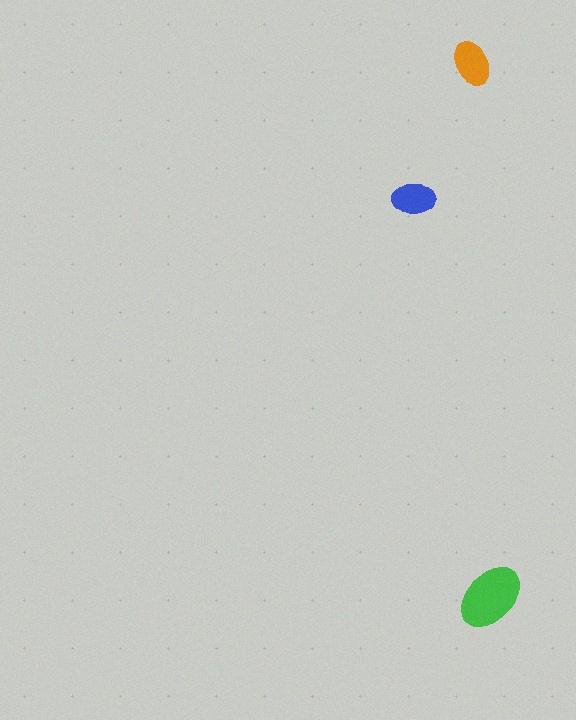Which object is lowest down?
The green ellipse is bottommost.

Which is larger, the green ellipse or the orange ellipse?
The green one.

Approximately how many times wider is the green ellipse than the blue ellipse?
About 1.5 times wider.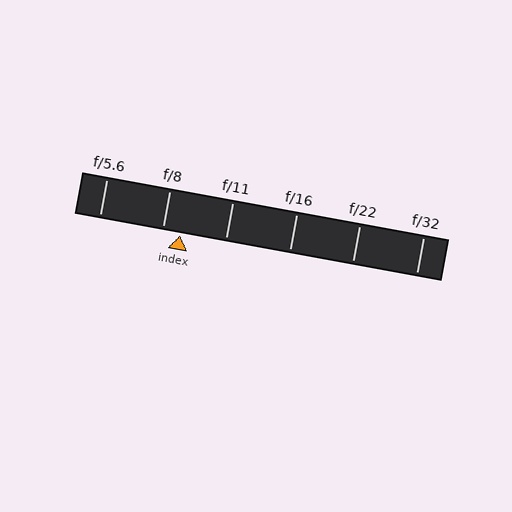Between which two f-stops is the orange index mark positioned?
The index mark is between f/8 and f/11.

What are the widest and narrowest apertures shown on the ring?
The widest aperture shown is f/5.6 and the narrowest is f/32.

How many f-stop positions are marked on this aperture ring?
There are 6 f-stop positions marked.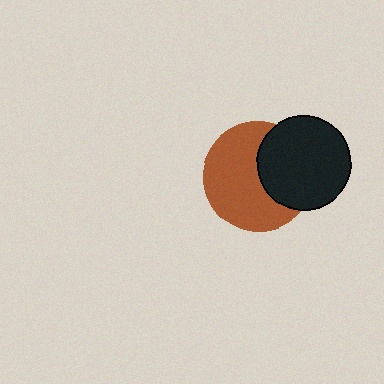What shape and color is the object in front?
The object in front is a black circle.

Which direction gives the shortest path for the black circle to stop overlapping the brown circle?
Moving right gives the shortest separation.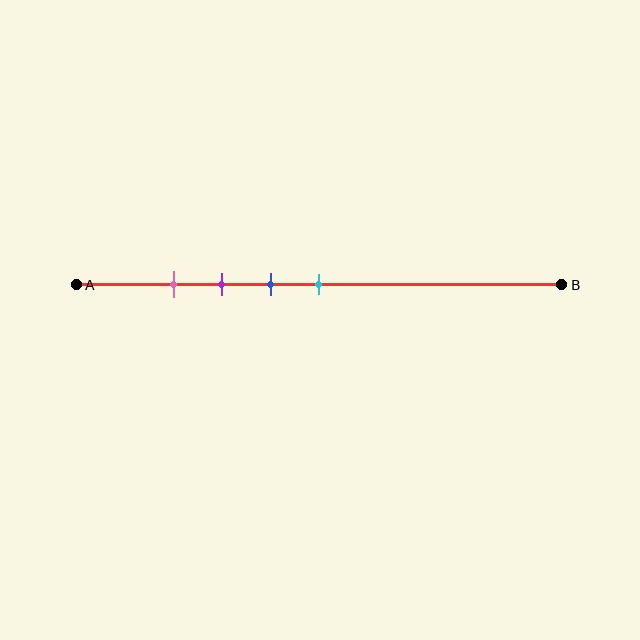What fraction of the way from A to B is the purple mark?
The purple mark is approximately 30% (0.3) of the way from A to B.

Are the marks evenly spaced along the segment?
Yes, the marks are approximately evenly spaced.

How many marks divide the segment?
There are 4 marks dividing the segment.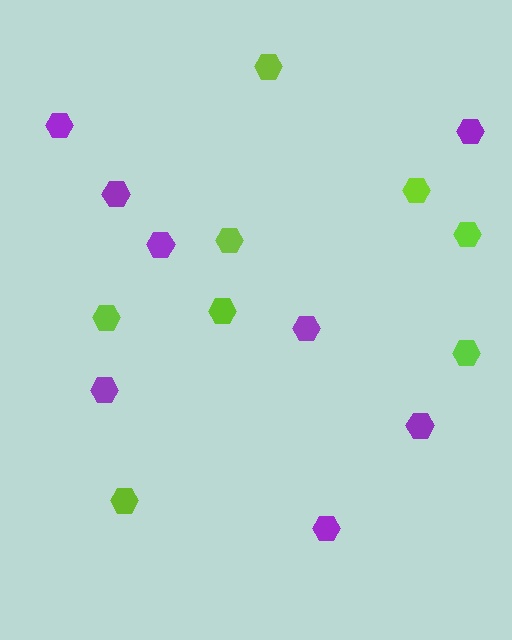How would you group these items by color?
There are 2 groups: one group of purple hexagons (8) and one group of lime hexagons (8).